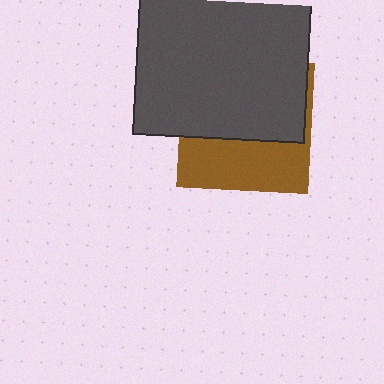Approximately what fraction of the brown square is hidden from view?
Roughly 59% of the brown square is hidden behind the dark gray square.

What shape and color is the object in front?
The object in front is a dark gray square.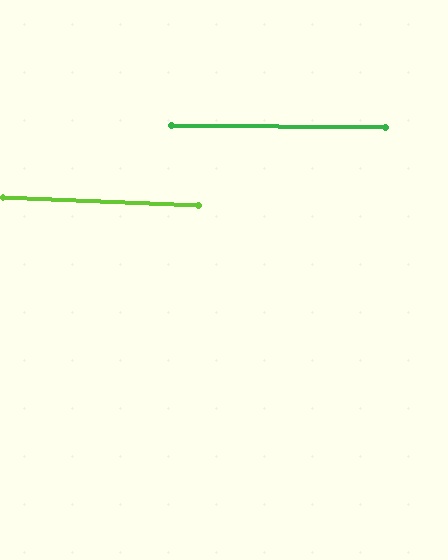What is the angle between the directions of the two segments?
Approximately 2 degrees.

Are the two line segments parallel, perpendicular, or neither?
Parallel — their directions differ by only 1.9°.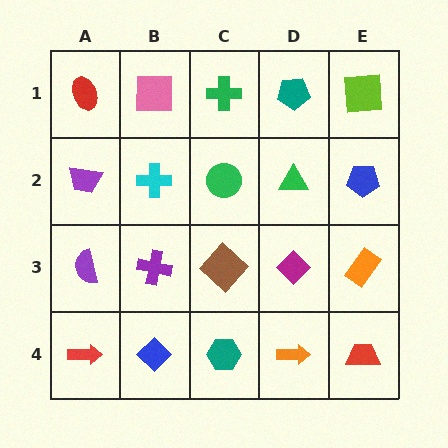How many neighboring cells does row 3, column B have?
4.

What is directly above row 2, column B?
A pink square.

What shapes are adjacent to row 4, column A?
A purple semicircle (row 3, column A), a blue diamond (row 4, column B).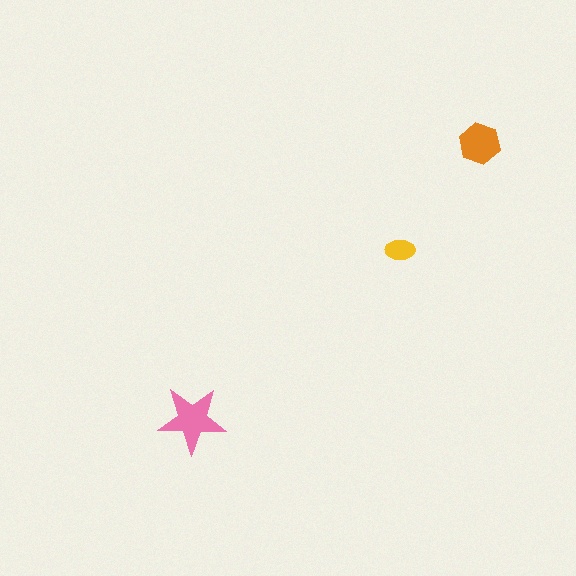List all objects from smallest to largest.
The yellow ellipse, the orange hexagon, the pink star.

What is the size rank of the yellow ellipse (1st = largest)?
3rd.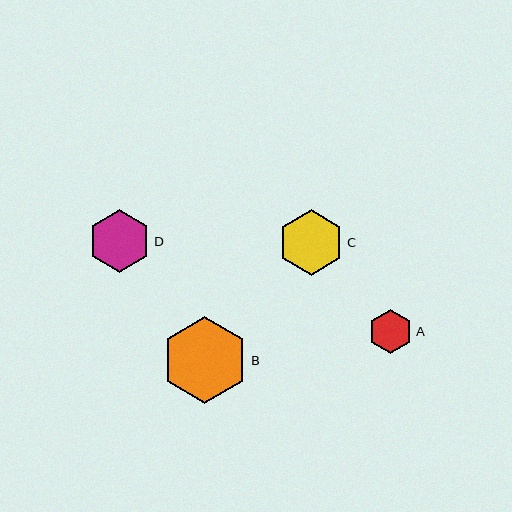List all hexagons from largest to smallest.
From largest to smallest: B, C, D, A.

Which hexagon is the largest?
Hexagon B is the largest with a size of approximately 87 pixels.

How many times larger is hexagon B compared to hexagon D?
Hexagon B is approximately 1.4 times the size of hexagon D.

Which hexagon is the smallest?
Hexagon A is the smallest with a size of approximately 44 pixels.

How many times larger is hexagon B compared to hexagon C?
Hexagon B is approximately 1.3 times the size of hexagon C.